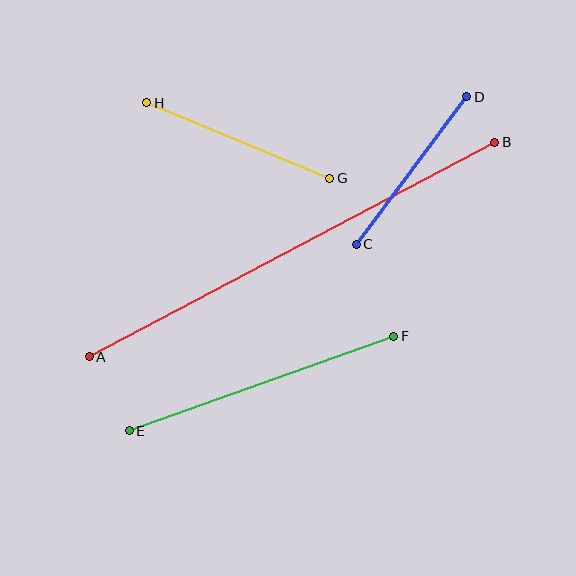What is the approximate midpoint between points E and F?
The midpoint is at approximately (261, 384) pixels.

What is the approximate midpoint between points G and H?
The midpoint is at approximately (238, 141) pixels.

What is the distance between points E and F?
The distance is approximately 281 pixels.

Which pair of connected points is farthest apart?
Points A and B are farthest apart.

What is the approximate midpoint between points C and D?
The midpoint is at approximately (411, 171) pixels.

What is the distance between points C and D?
The distance is approximately 184 pixels.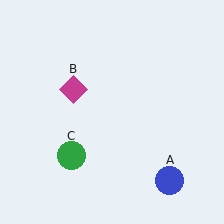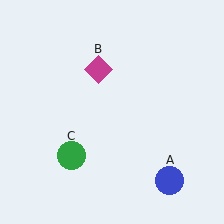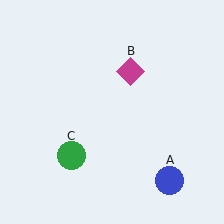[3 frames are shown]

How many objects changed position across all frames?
1 object changed position: magenta diamond (object B).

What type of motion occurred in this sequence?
The magenta diamond (object B) rotated clockwise around the center of the scene.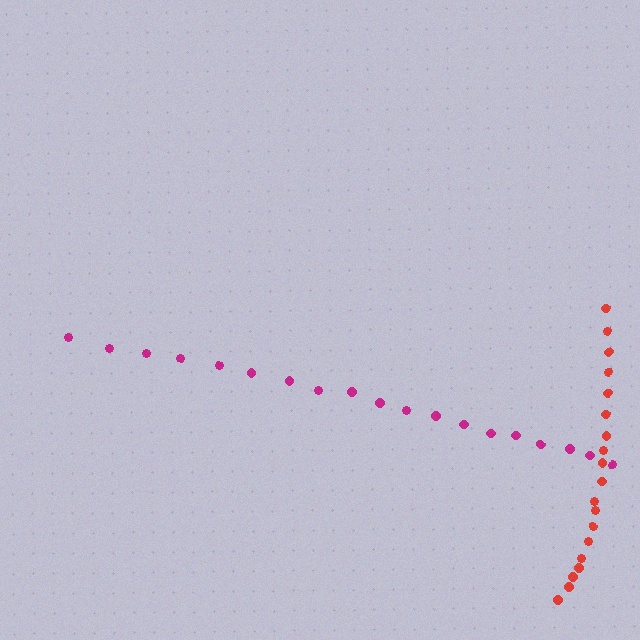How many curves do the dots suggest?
There are 2 distinct paths.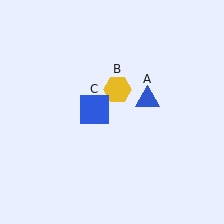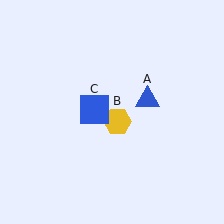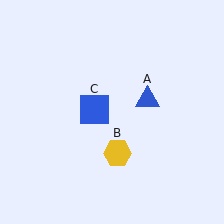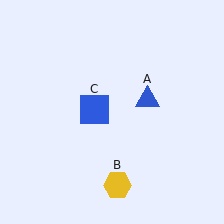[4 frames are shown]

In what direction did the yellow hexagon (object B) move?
The yellow hexagon (object B) moved down.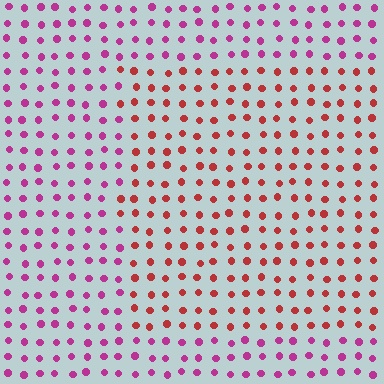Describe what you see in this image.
The image is filled with small magenta elements in a uniform arrangement. A rectangle-shaped region is visible where the elements are tinted to a slightly different hue, forming a subtle color boundary.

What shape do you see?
I see a rectangle.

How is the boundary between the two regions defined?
The boundary is defined purely by a slight shift in hue (about 42 degrees). Spacing, size, and orientation are identical on both sides.